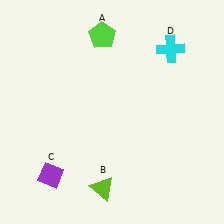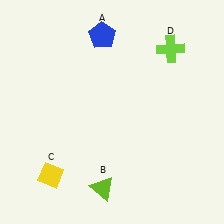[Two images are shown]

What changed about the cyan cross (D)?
In Image 1, D is cyan. In Image 2, it changed to lime.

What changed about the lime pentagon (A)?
In Image 1, A is lime. In Image 2, it changed to blue.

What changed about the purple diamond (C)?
In Image 1, C is purple. In Image 2, it changed to yellow.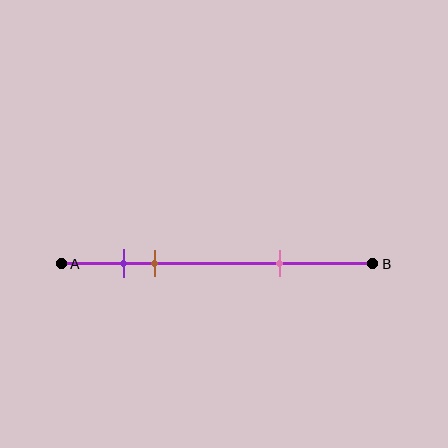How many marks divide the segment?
There are 3 marks dividing the segment.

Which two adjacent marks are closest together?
The purple and brown marks are the closest adjacent pair.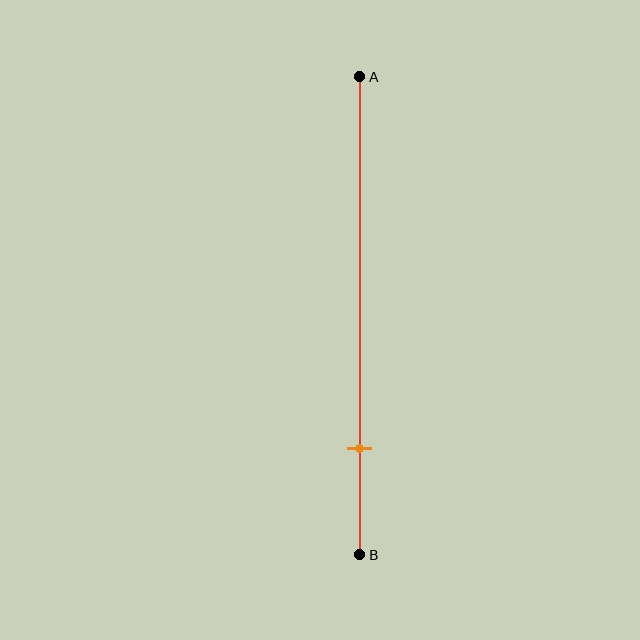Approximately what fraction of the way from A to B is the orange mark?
The orange mark is approximately 80% of the way from A to B.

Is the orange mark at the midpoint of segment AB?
No, the mark is at about 80% from A, not at the 50% midpoint.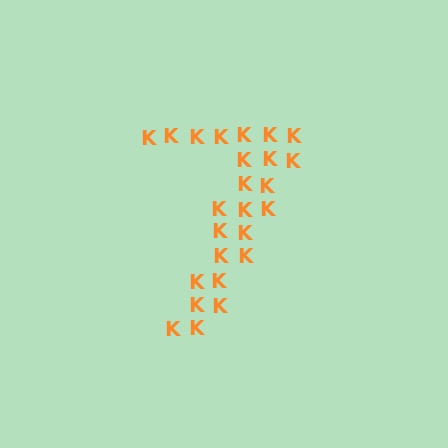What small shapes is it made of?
It is made of small letter K's.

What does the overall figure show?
The overall figure shows the digit 7.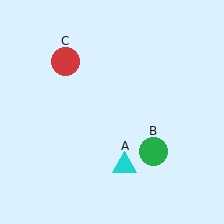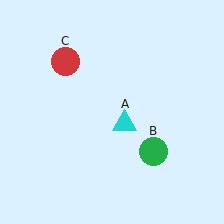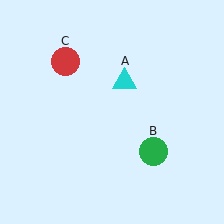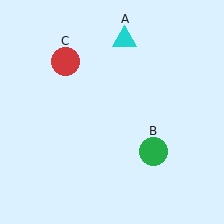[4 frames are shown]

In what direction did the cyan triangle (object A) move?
The cyan triangle (object A) moved up.